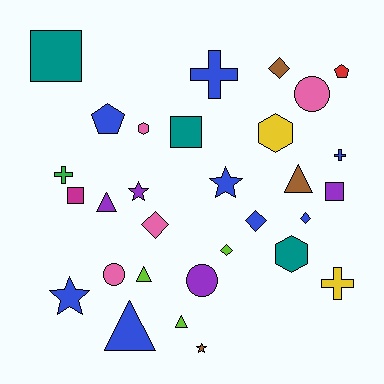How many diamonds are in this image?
There are 5 diamonds.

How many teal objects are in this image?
There are 3 teal objects.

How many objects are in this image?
There are 30 objects.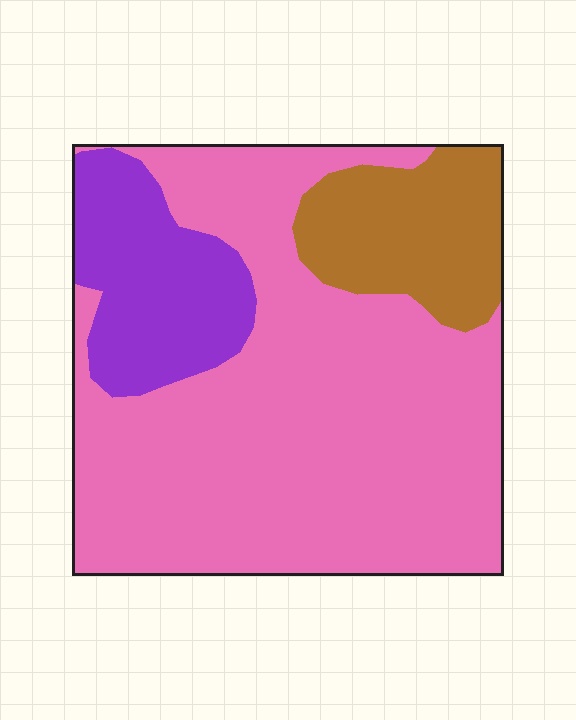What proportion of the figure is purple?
Purple takes up about one sixth (1/6) of the figure.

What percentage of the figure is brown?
Brown covers roughly 15% of the figure.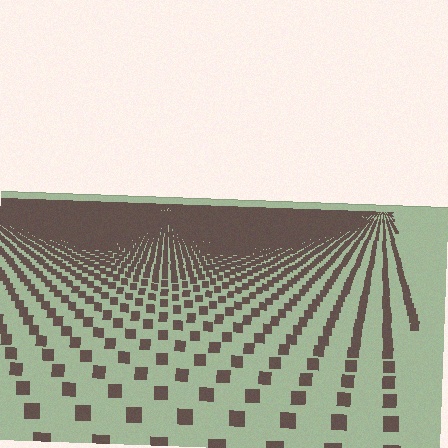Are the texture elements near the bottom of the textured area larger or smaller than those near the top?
Larger. Near the bottom, elements are closer to the viewer and appear at a bigger on-screen size.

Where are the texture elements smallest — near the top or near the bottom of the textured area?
Near the top.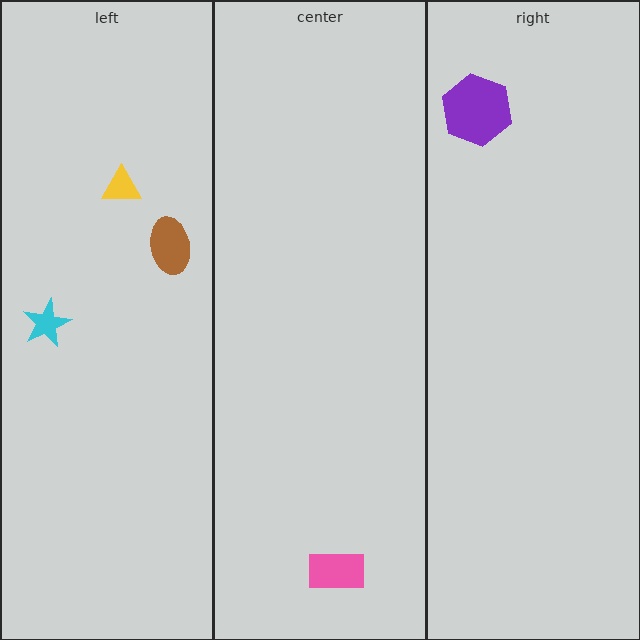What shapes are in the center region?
The pink rectangle.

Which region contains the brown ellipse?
The left region.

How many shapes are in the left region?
3.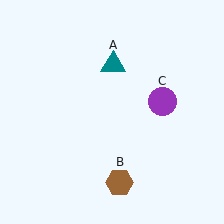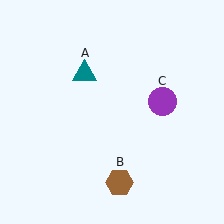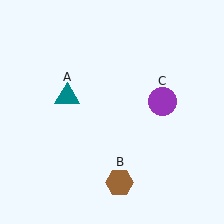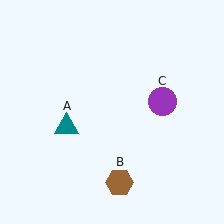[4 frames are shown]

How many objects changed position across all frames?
1 object changed position: teal triangle (object A).